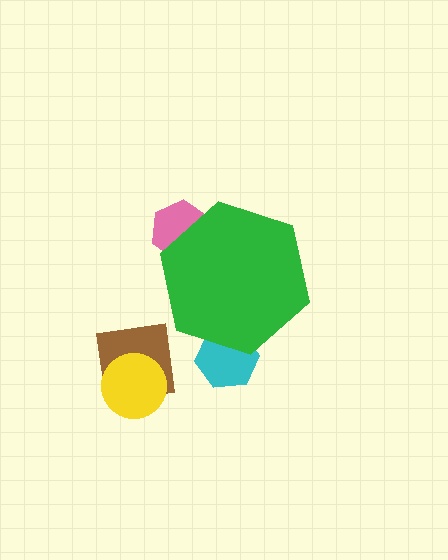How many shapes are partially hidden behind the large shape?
2 shapes are partially hidden.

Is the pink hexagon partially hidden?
Yes, the pink hexagon is partially hidden behind the green hexagon.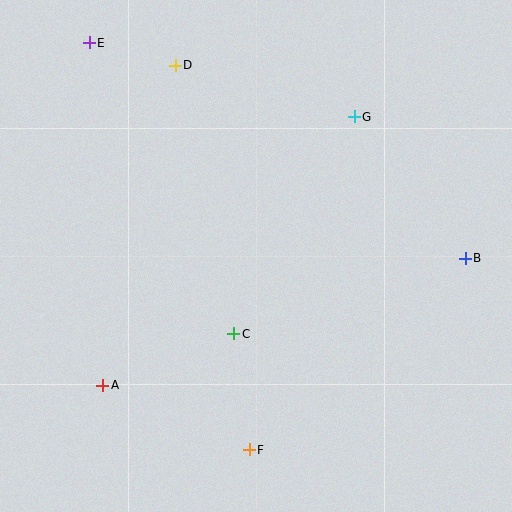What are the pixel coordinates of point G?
Point G is at (354, 117).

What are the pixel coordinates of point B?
Point B is at (465, 258).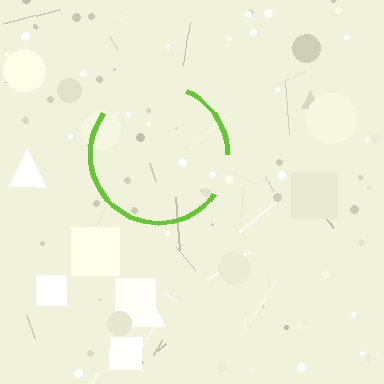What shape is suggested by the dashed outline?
The dashed outline suggests a circle.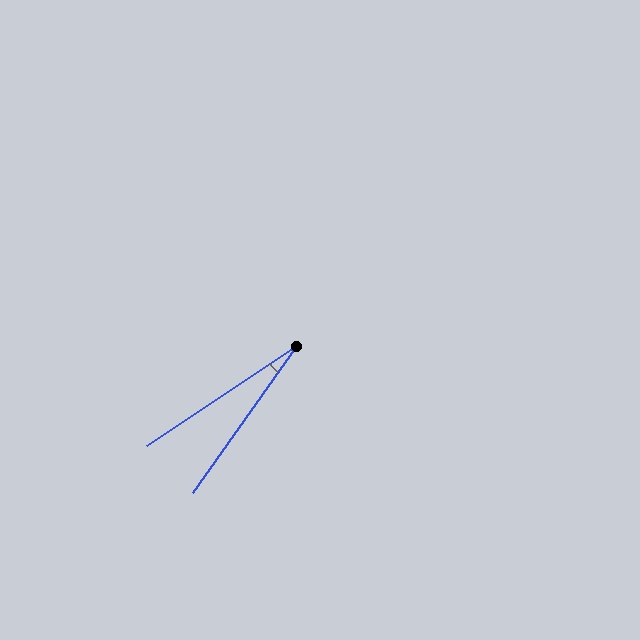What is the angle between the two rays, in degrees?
Approximately 21 degrees.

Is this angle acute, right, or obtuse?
It is acute.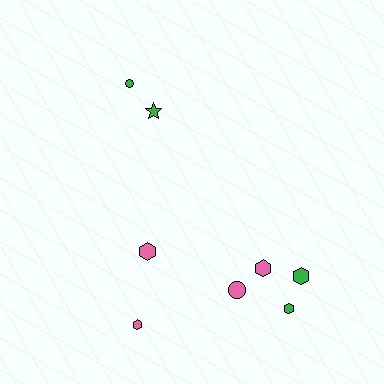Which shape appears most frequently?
Hexagon, with 5 objects.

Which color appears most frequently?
Pink, with 4 objects.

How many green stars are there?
There is 1 green star.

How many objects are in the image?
There are 8 objects.